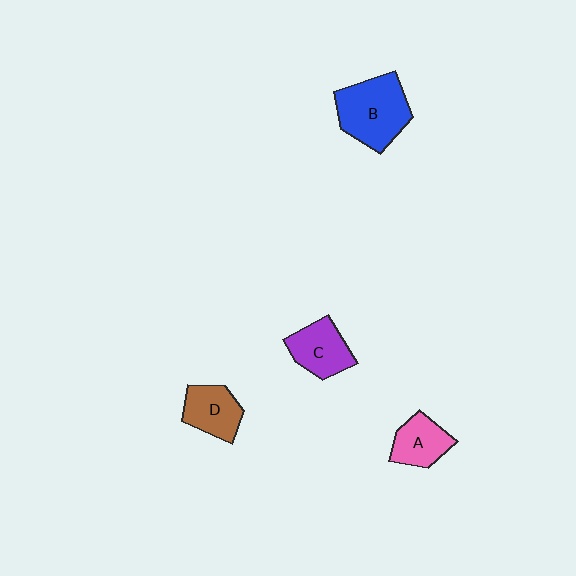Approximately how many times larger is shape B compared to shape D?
Approximately 1.6 times.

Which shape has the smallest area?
Shape A (pink).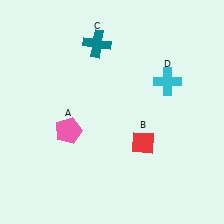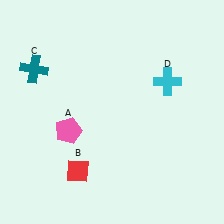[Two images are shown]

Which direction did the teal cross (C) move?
The teal cross (C) moved left.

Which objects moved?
The objects that moved are: the red diamond (B), the teal cross (C).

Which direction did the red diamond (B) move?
The red diamond (B) moved left.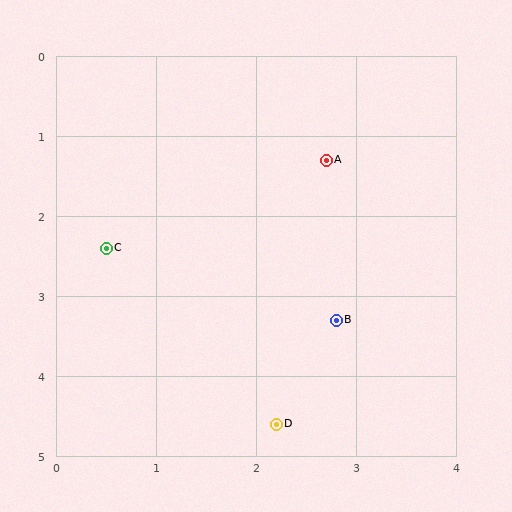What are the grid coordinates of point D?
Point D is at approximately (2.2, 4.6).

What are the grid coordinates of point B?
Point B is at approximately (2.8, 3.3).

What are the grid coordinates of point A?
Point A is at approximately (2.7, 1.3).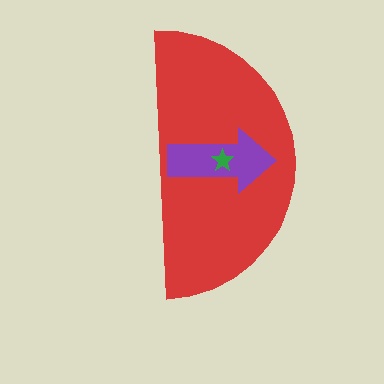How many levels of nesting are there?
3.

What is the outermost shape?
The red semicircle.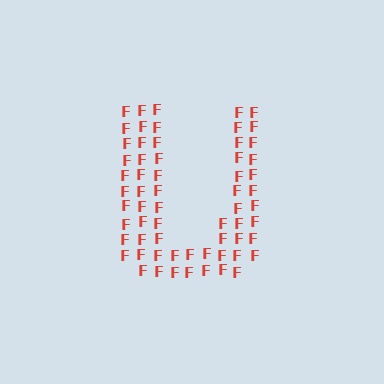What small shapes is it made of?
It is made of small letter F's.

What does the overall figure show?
The overall figure shows the letter U.